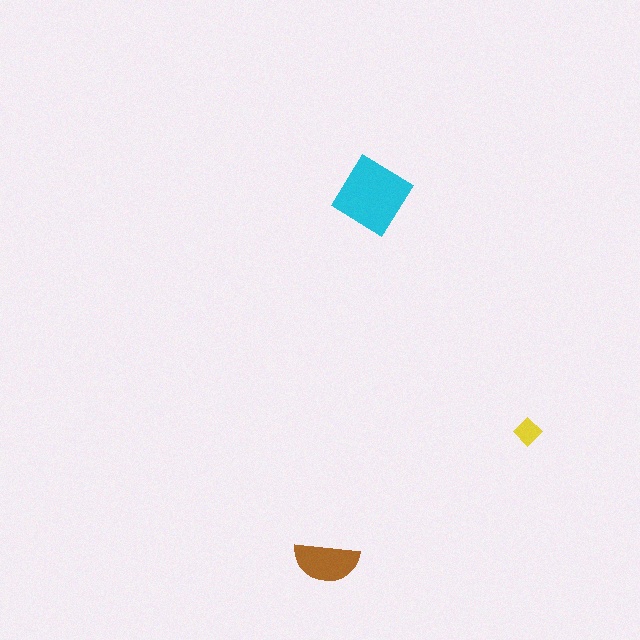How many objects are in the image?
There are 3 objects in the image.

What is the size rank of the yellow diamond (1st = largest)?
3rd.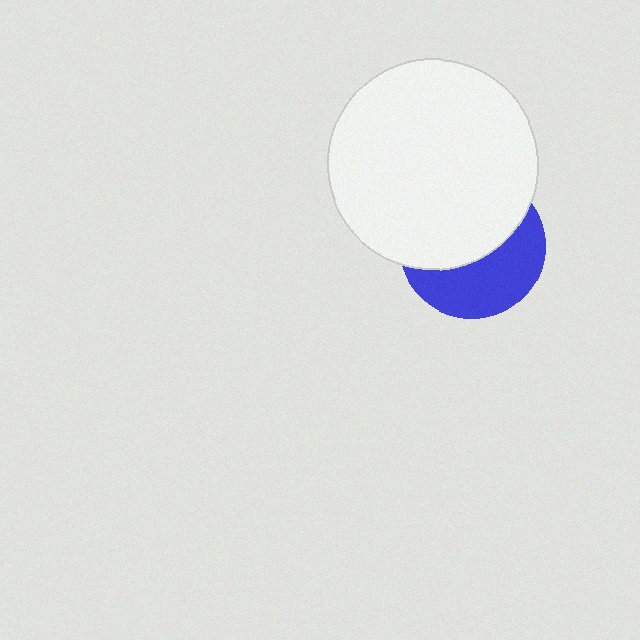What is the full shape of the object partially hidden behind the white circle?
The partially hidden object is a blue circle.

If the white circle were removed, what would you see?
You would see the complete blue circle.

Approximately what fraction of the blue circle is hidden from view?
Roughly 56% of the blue circle is hidden behind the white circle.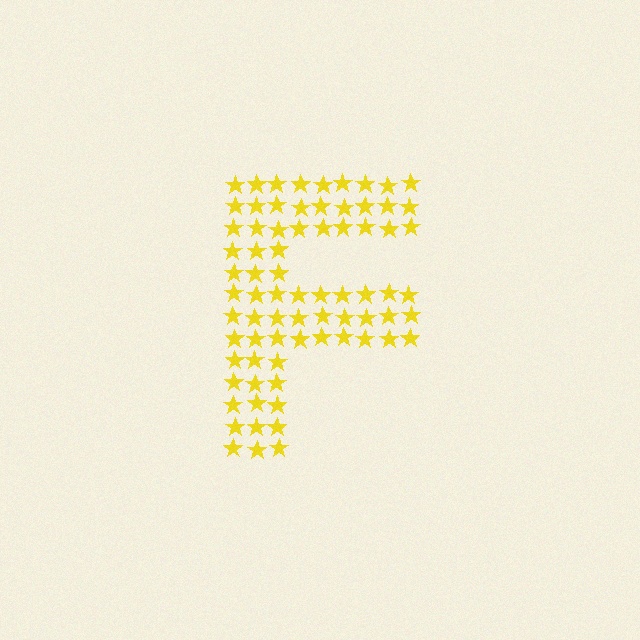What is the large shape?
The large shape is the letter F.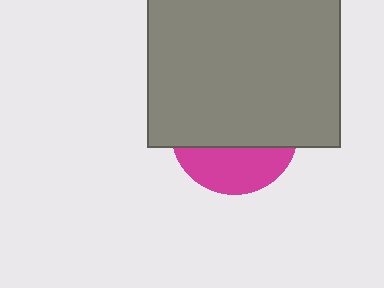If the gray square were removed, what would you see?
You would see the complete magenta circle.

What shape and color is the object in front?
The object in front is a gray square.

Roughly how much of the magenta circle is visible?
A small part of it is visible (roughly 35%).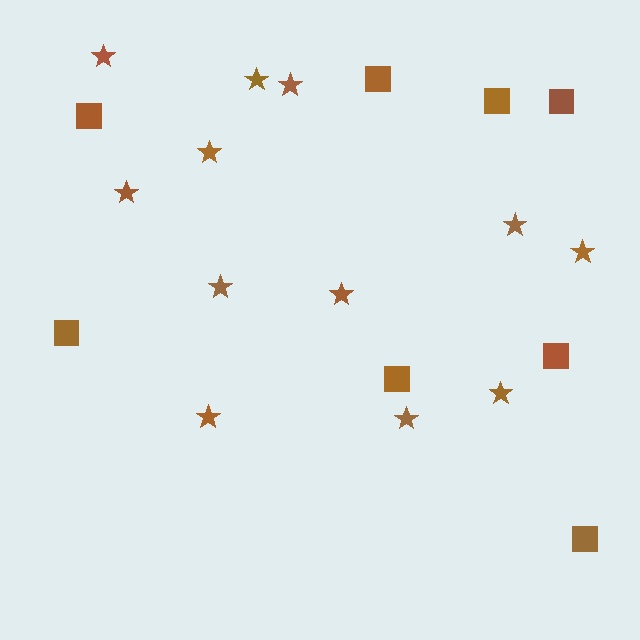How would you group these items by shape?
There are 2 groups: one group of squares (8) and one group of stars (12).